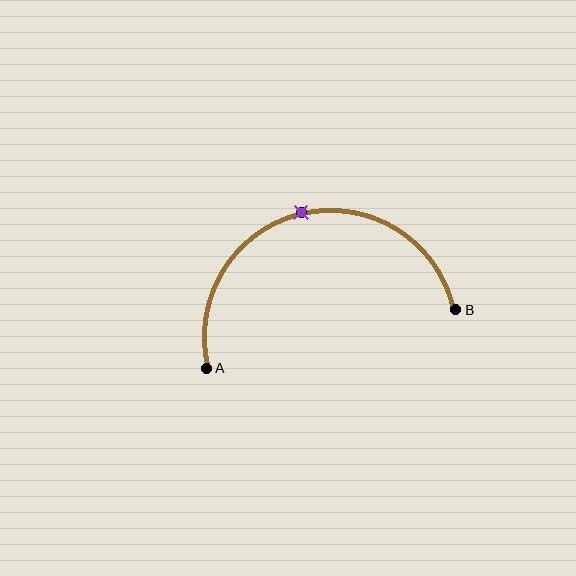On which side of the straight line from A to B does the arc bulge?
The arc bulges above the straight line connecting A and B.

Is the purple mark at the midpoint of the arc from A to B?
Yes. The purple mark lies on the arc at equal arc-length from both A and B — it is the arc midpoint.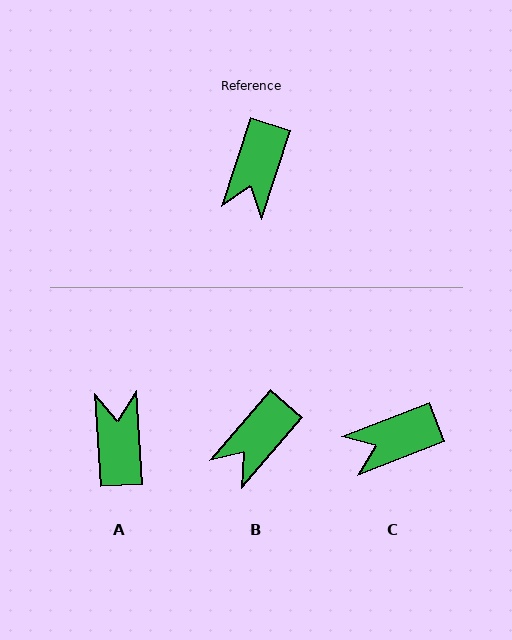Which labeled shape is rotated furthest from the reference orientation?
A, about 158 degrees away.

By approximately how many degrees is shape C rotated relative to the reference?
Approximately 50 degrees clockwise.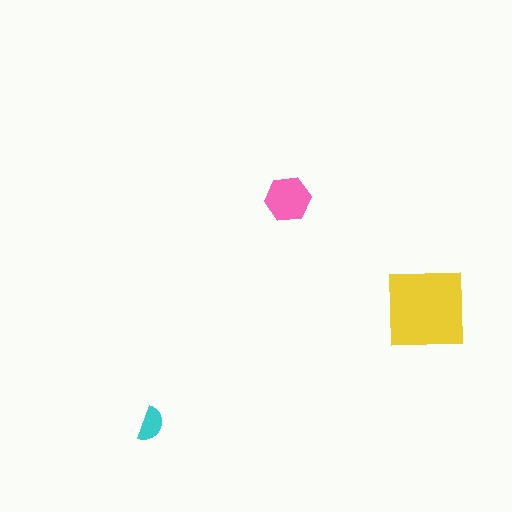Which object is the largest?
The yellow square.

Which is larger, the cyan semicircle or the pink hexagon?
The pink hexagon.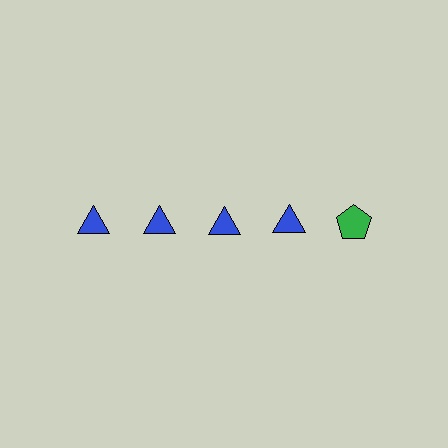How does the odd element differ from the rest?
It differs in both color (green instead of blue) and shape (pentagon instead of triangle).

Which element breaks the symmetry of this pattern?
The green pentagon in the top row, rightmost column breaks the symmetry. All other shapes are blue triangles.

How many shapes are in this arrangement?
There are 5 shapes arranged in a grid pattern.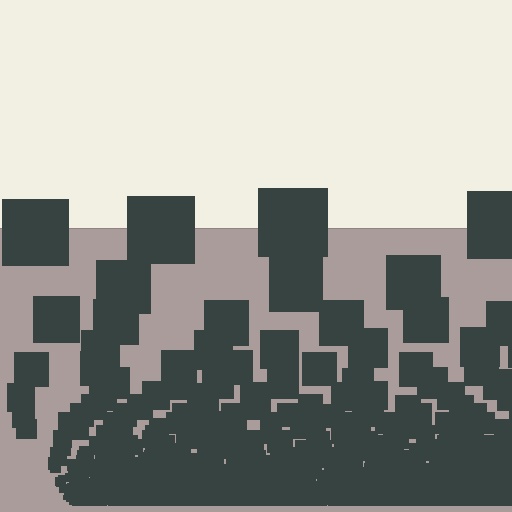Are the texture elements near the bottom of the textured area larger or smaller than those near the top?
Smaller. The gradient is inverted — elements near the bottom are smaller and denser.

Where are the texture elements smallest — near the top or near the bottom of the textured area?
Near the bottom.